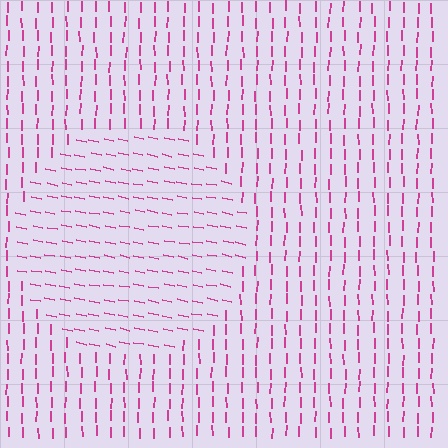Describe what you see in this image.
The image is filled with small magenta line segments. A circle region in the image has lines oriented differently from the surrounding lines, creating a visible texture boundary.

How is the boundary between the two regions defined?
The boundary is defined purely by a change in line orientation (approximately 79 degrees difference). All lines are the same color and thickness.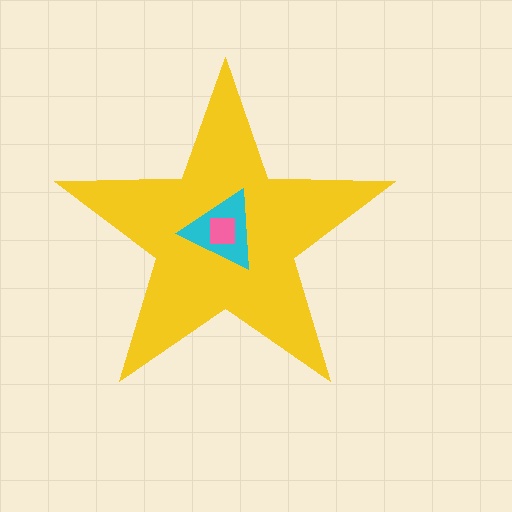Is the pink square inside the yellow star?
Yes.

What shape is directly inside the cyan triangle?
The pink square.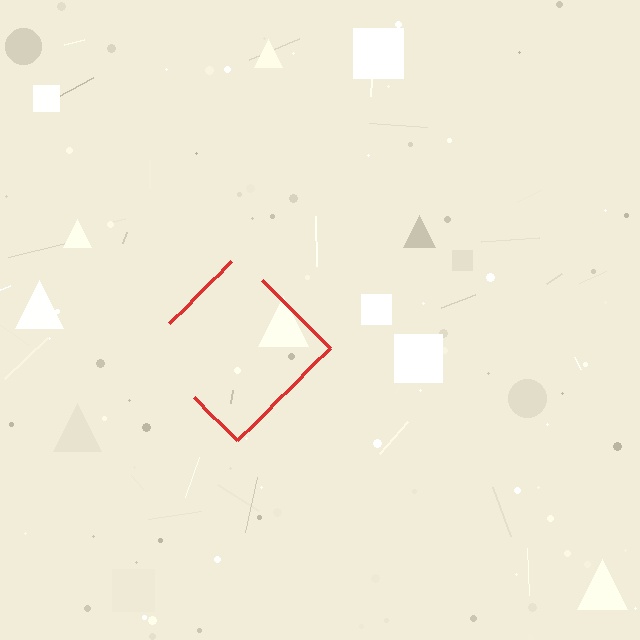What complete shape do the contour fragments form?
The contour fragments form a diamond.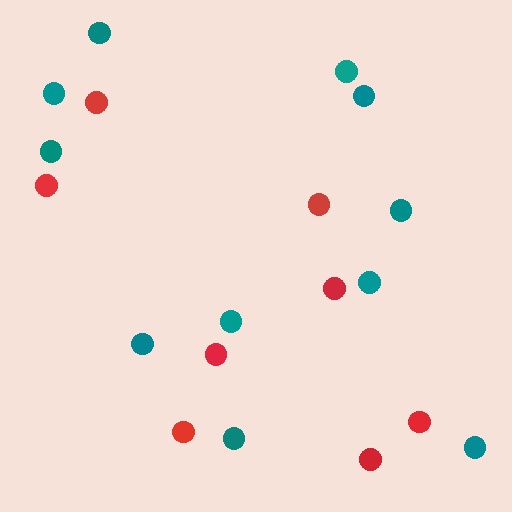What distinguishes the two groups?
There are 2 groups: one group of teal circles (11) and one group of red circles (8).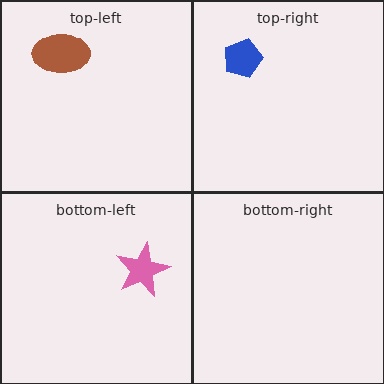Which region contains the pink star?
The bottom-left region.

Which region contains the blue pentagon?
The top-right region.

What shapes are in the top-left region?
The brown ellipse.